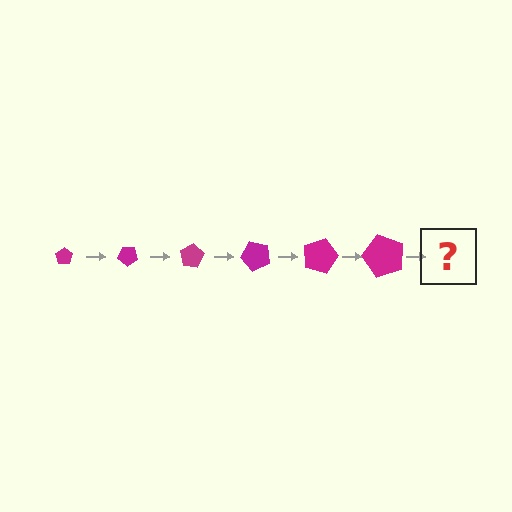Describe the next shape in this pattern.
It should be a pentagon, larger than the previous one and rotated 240 degrees from the start.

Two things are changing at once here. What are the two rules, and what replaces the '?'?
The two rules are that the pentagon grows larger each step and it rotates 40 degrees each step. The '?' should be a pentagon, larger than the previous one and rotated 240 degrees from the start.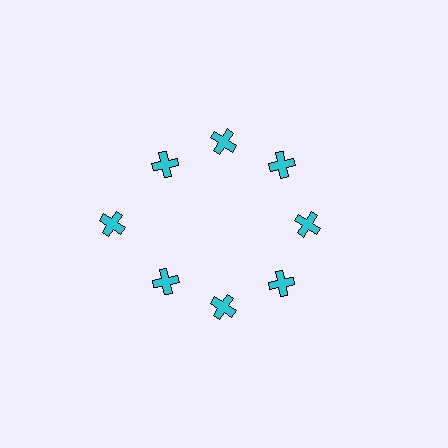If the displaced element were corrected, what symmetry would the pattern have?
It would have 8-fold rotational symmetry — the pattern would map onto itself every 45 degrees.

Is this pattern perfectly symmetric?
No. The 8 cyan crosses are arranged in a ring, but one element near the 9 o'clock position is pushed outward from the center, breaking the 8-fold rotational symmetry.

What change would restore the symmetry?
The symmetry would be restored by moving it inward, back onto the ring so that all 8 crosses sit at equal angles and equal distance from the center.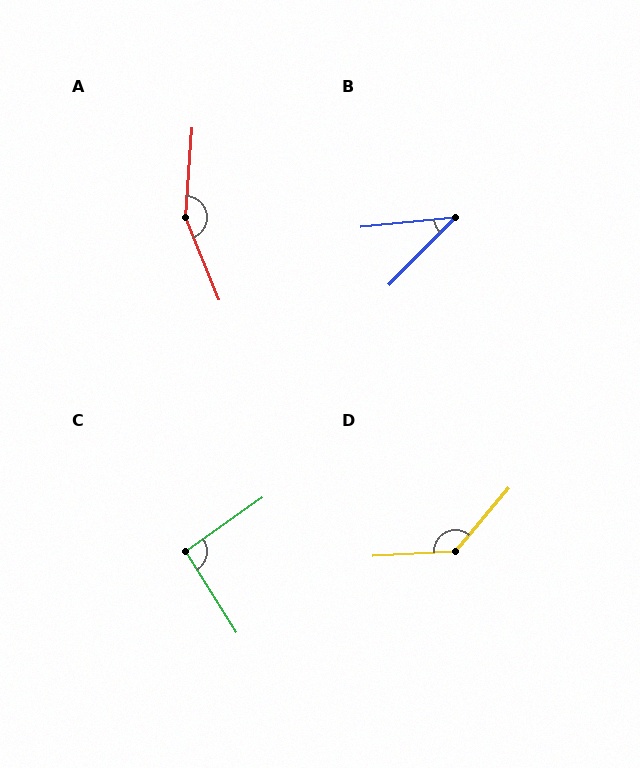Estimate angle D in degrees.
Approximately 133 degrees.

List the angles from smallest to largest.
B (40°), C (93°), D (133°), A (153°).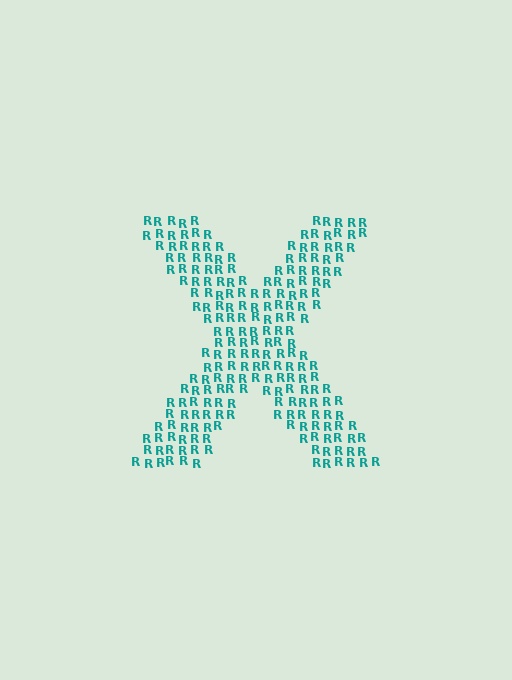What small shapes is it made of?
It is made of small letter R's.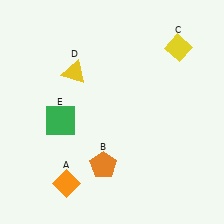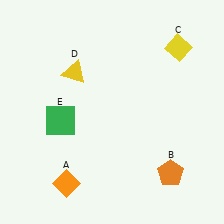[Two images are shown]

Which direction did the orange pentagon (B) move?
The orange pentagon (B) moved right.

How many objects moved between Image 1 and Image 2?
1 object moved between the two images.